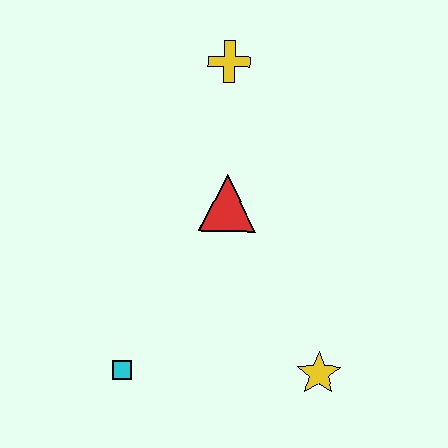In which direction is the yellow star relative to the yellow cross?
The yellow star is below the yellow cross.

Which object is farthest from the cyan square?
The yellow cross is farthest from the cyan square.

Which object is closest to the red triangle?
The yellow cross is closest to the red triangle.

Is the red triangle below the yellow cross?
Yes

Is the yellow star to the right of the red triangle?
Yes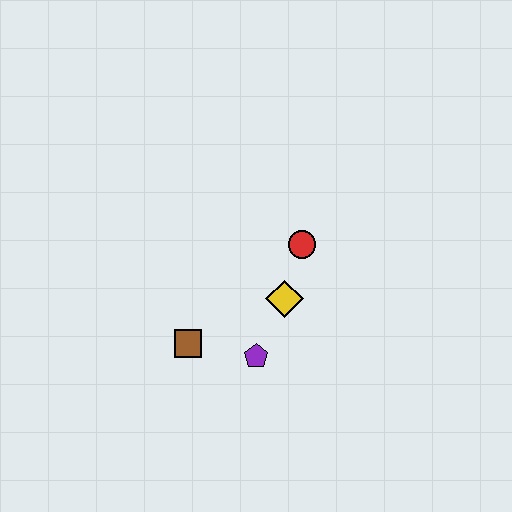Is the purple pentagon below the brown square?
Yes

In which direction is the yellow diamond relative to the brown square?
The yellow diamond is to the right of the brown square.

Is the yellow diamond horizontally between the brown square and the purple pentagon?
No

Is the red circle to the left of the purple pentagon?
No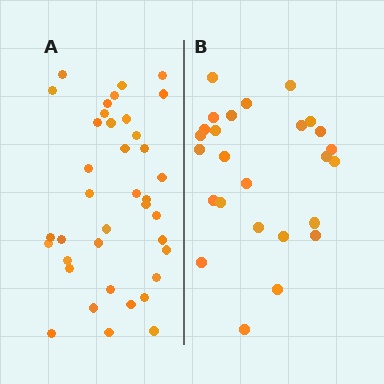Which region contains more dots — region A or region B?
Region A (the left region) has more dots.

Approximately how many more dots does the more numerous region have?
Region A has roughly 12 or so more dots than region B.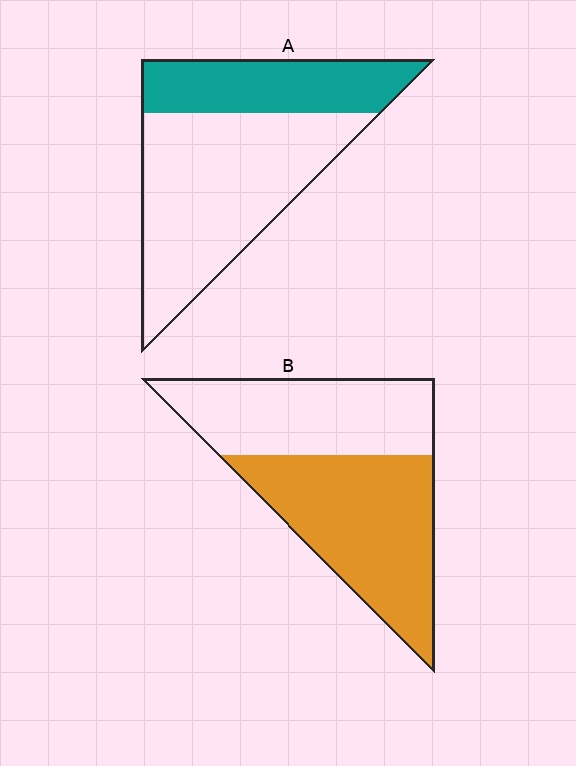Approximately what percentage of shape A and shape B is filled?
A is approximately 35% and B is approximately 55%.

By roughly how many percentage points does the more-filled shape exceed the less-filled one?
By roughly 20 percentage points (B over A).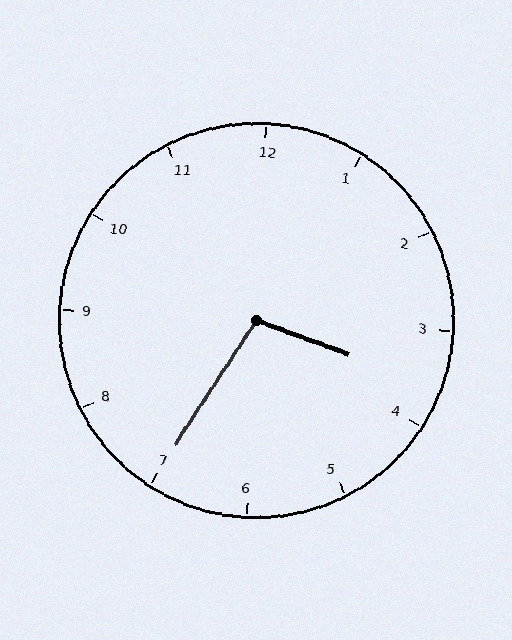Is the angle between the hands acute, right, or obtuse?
It is obtuse.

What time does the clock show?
3:35.